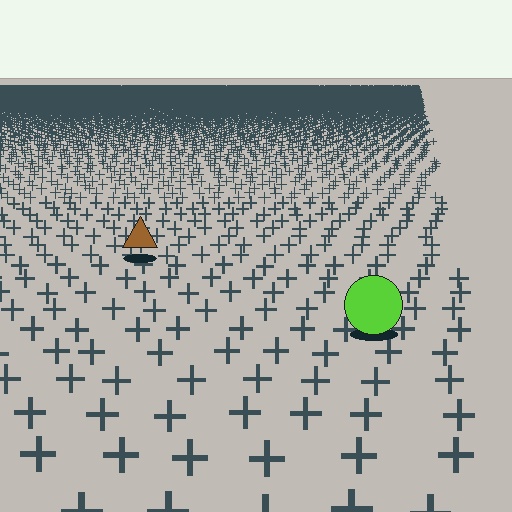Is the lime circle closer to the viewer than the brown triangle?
Yes. The lime circle is closer — you can tell from the texture gradient: the ground texture is coarser near it.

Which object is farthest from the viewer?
The brown triangle is farthest from the viewer. It appears smaller and the ground texture around it is denser.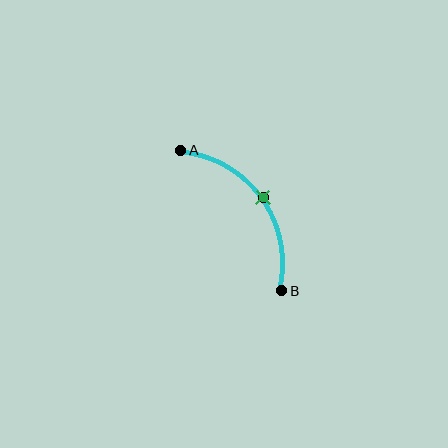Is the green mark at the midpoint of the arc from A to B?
Yes. The green mark lies on the arc at equal arc-length from both A and B — it is the arc midpoint.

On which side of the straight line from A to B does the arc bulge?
The arc bulges above and to the right of the straight line connecting A and B.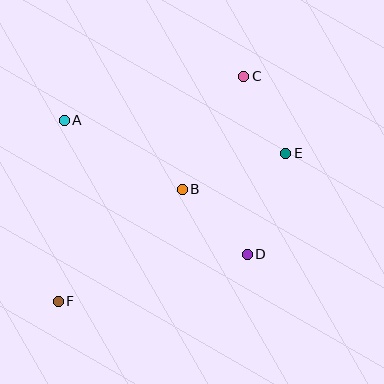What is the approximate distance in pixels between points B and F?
The distance between B and F is approximately 167 pixels.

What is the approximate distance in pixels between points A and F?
The distance between A and F is approximately 181 pixels.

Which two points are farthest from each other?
Points C and F are farthest from each other.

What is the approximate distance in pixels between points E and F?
The distance between E and F is approximately 272 pixels.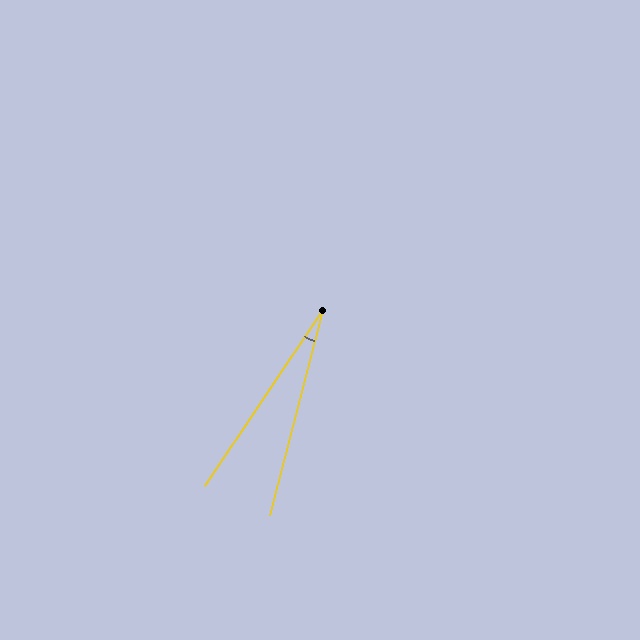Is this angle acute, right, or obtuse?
It is acute.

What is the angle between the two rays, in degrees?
Approximately 19 degrees.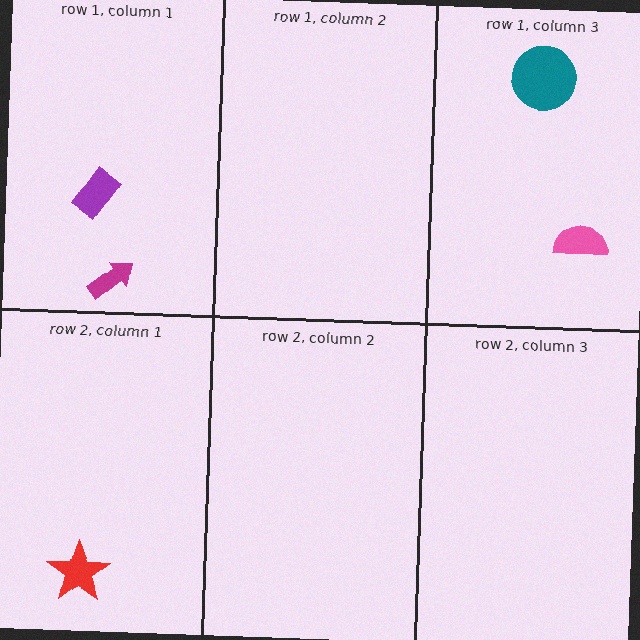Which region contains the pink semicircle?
The row 1, column 3 region.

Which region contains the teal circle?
The row 1, column 3 region.